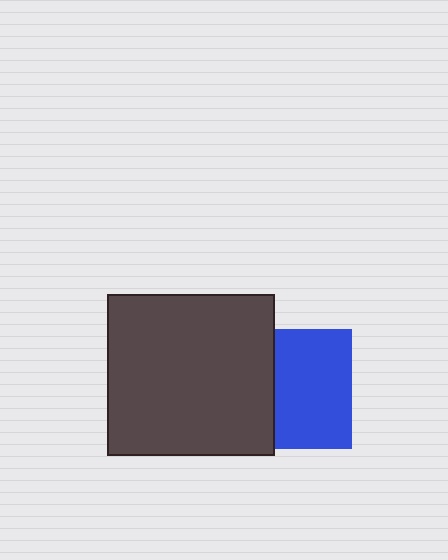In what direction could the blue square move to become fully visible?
The blue square could move right. That would shift it out from behind the dark gray rectangle entirely.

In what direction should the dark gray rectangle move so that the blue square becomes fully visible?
The dark gray rectangle should move left. That is the shortest direction to clear the overlap and leave the blue square fully visible.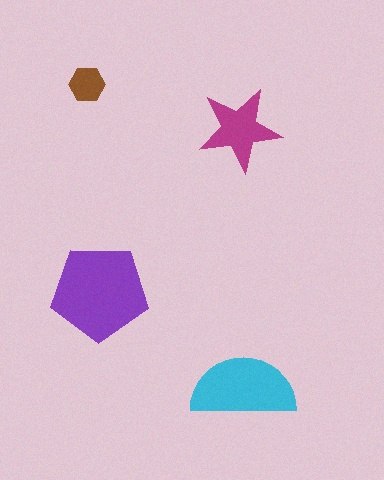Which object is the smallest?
The brown hexagon.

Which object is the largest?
The purple pentagon.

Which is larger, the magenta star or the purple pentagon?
The purple pentagon.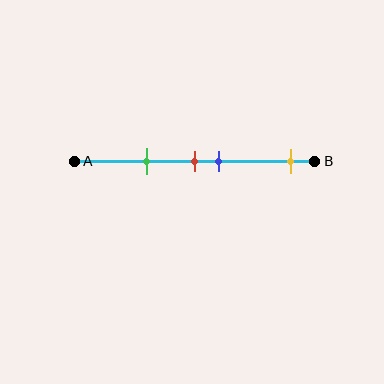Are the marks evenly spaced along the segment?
No, the marks are not evenly spaced.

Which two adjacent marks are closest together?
The red and blue marks are the closest adjacent pair.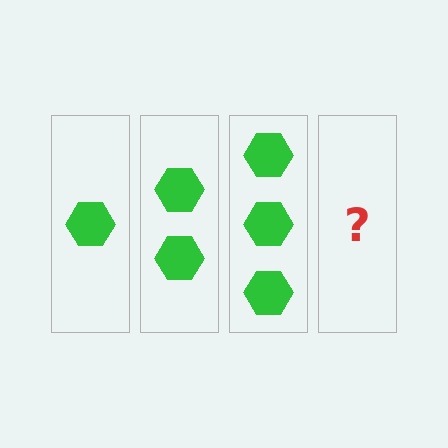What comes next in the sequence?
The next element should be 4 hexagons.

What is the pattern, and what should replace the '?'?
The pattern is that each step adds one more hexagon. The '?' should be 4 hexagons.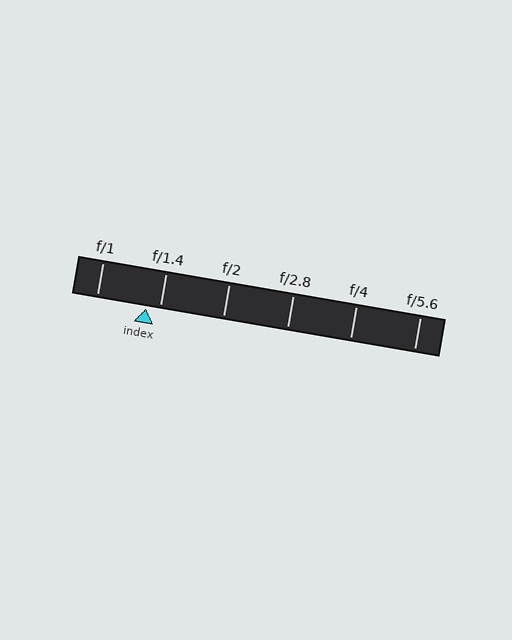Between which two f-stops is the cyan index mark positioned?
The index mark is between f/1 and f/1.4.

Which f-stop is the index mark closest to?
The index mark is closest to f/1.4.